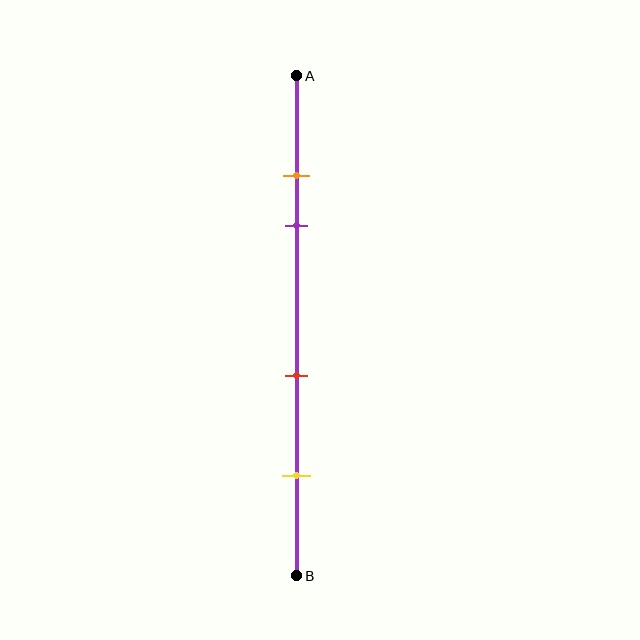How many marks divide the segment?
There are 4 marks dividing the segment.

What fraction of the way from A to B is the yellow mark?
The yellow mark is approximately 80% (0.8) of the way from A to B.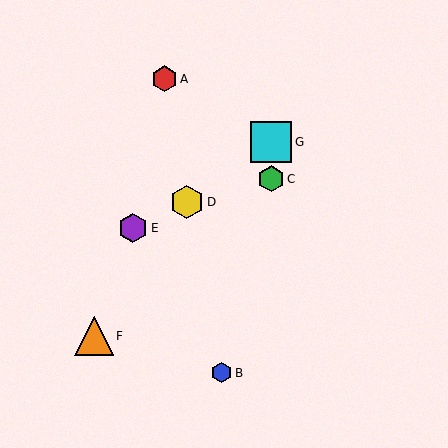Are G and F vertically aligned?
No, G is at x≈271 and F is at x≈94.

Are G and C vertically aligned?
Yes, both are at x≈271.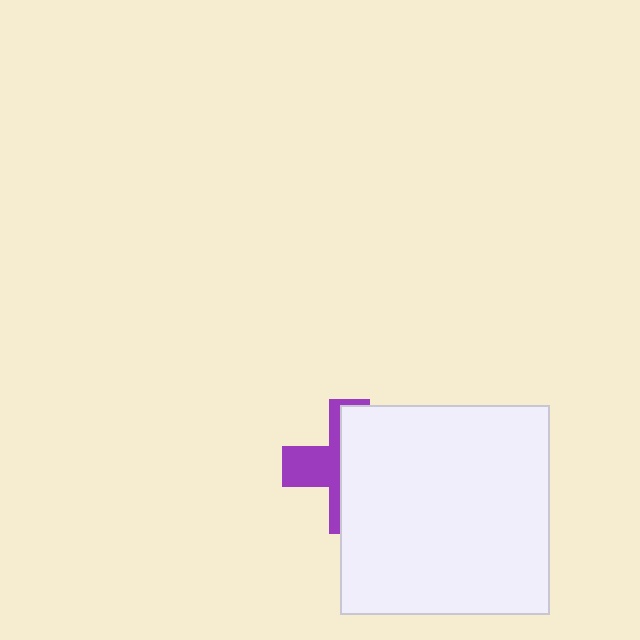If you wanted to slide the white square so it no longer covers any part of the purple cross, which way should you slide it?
Slide it right — that is the most direct way to separate the two shapes.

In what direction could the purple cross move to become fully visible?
The purple cross could move left. That would shift it out from behind the white square entirely.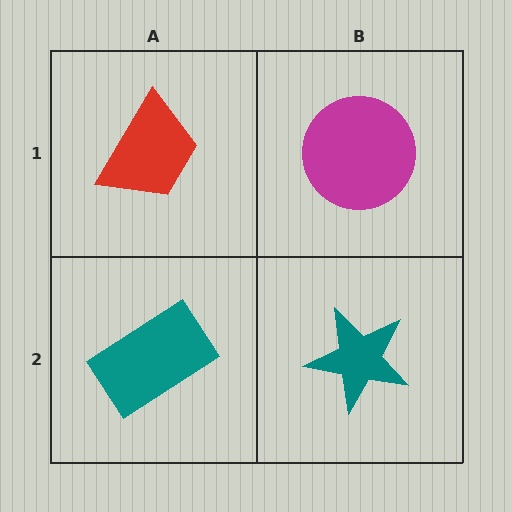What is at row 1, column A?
A red trapezoid.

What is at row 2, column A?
A teal rectangle.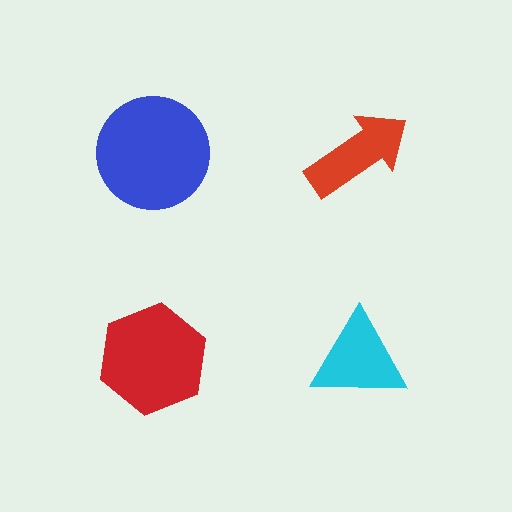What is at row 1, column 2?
A red arrow.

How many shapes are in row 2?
2 shapes.